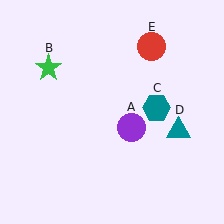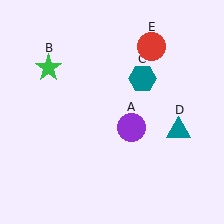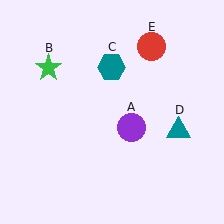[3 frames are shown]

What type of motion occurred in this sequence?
The teal hexagon (object C) rotated counterclockwise around the center of the scene.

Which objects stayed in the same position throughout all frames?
Purple circle (object A) and green star (object B) and teal triangle (object D) and red circle (object E) remained stationary.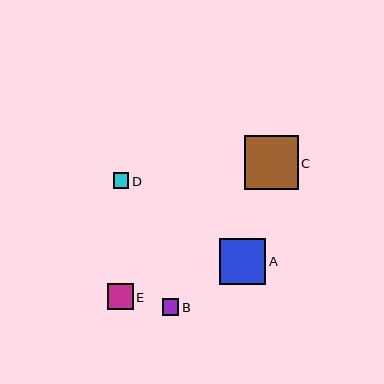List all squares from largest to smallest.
From largest to smallest: C, A, E, B, D.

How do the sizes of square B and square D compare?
Square B and square D are approximately the same size.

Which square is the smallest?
Square D is the smallest with a size of approximately 15 pixels.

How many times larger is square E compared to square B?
Square E is approximately 1.6 times the size of square B.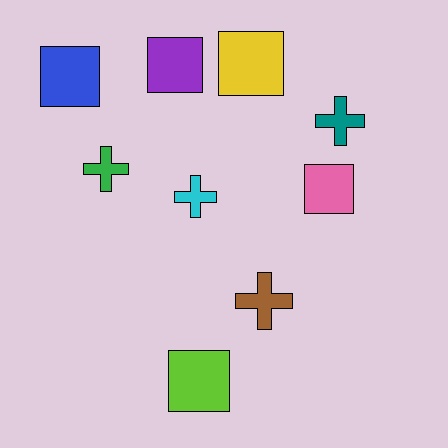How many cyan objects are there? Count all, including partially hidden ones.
There is 1 cyan object.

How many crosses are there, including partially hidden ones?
There are 4 crosses.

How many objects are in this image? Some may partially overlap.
There are 9 objects.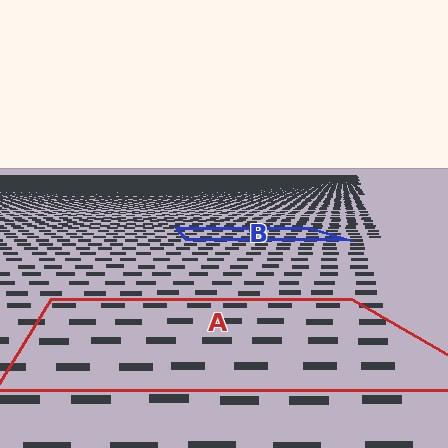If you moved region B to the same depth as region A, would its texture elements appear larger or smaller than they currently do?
They would appear larger. At a closer depth, the same texture elements are projected at a bigger on-screen size.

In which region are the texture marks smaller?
The texture marks are smaller in region B, because it is farther away.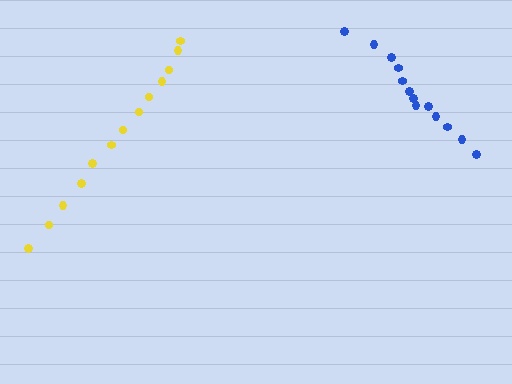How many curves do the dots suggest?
There are 2 distinct paths.